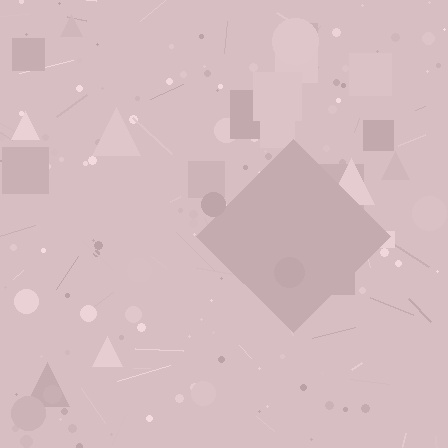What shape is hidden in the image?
A diamond is hidden in the image.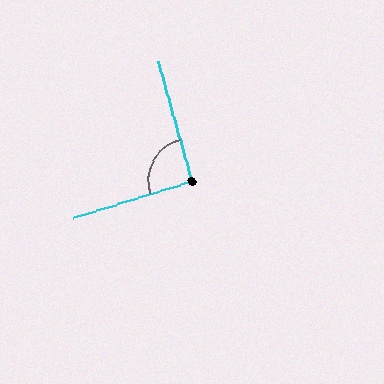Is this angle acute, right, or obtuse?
It is approximately a right angle.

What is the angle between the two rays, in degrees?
Approximately 92 degrees.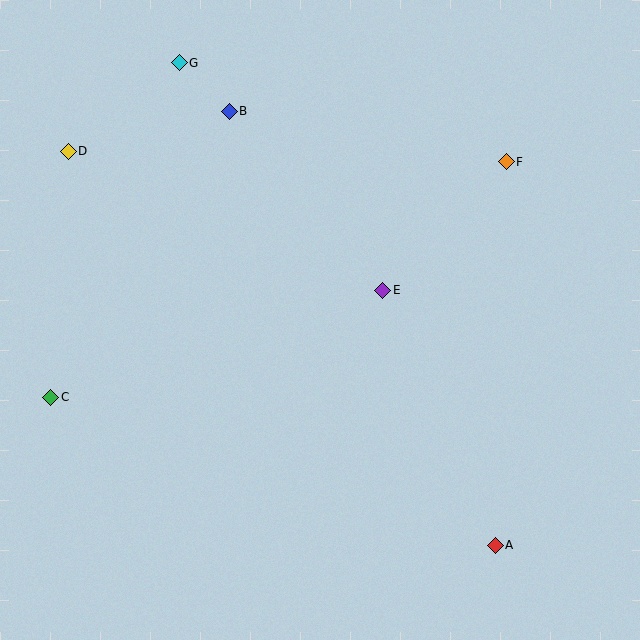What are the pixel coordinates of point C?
Point C is at (51, 397).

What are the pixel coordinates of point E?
Point E is at (383, 290).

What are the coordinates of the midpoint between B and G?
The midpoint between B and G is at (204, 87).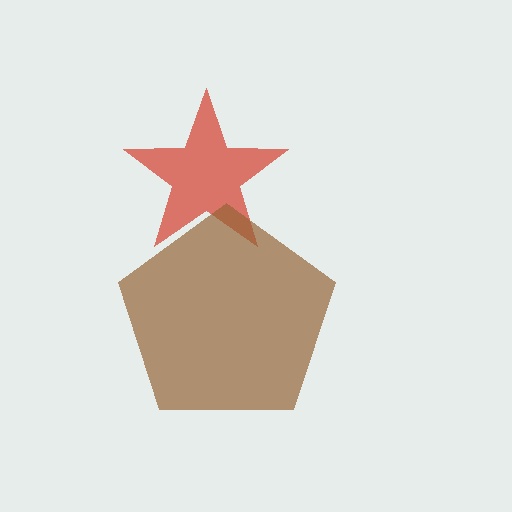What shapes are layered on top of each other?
The layered shapes are: a red star, a brown pentagon.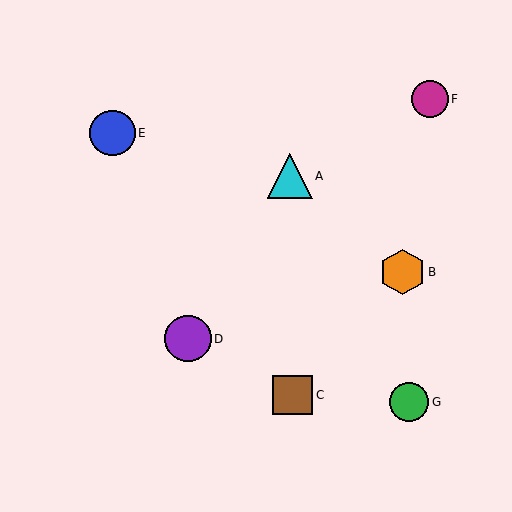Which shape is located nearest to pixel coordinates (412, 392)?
The green circle (labeled G) at (409, 402) is nearest to that location.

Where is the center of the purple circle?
The center of the purple circle is at (188, 339).